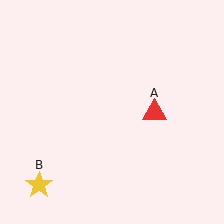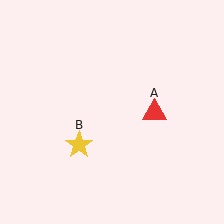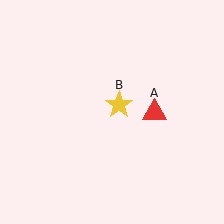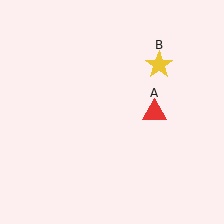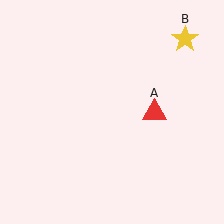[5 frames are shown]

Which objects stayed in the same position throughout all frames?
Red triangle (object A) remained stationary.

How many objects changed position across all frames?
1 object changed position: yellow star (object B).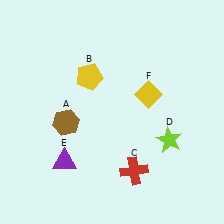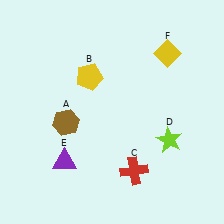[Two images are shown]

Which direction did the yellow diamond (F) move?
The yellow diamond (F) moved up.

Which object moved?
The yellow diamond (F) moved up.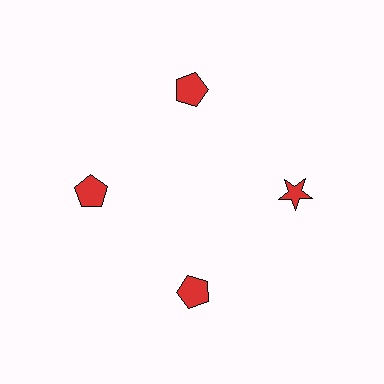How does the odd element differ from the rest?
It has a different shape: star instead of pentagon.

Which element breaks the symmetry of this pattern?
The red star at roughly the 3 o'clock position breaks the symmetry. All other shapes are red pentagons.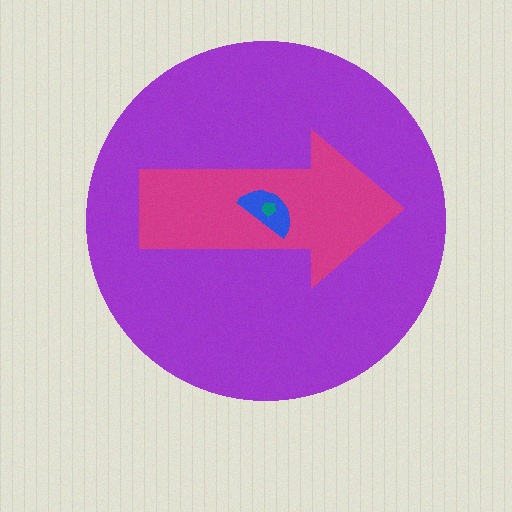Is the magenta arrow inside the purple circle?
Yes.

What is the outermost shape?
The purple circle.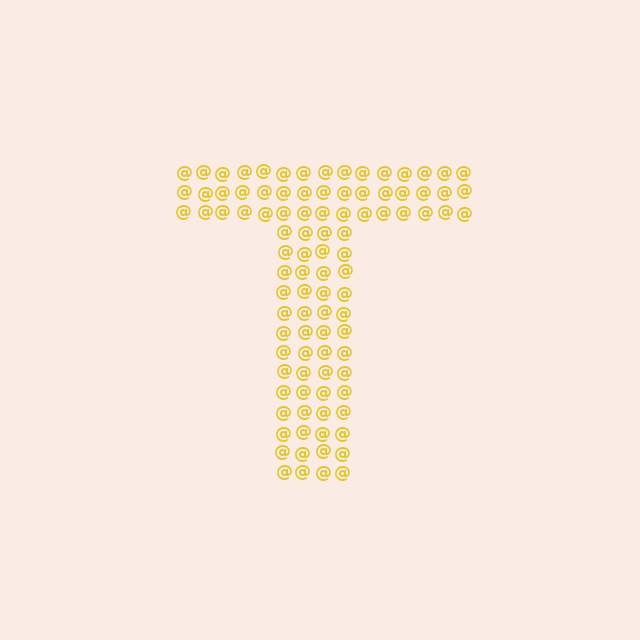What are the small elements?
The small elements are at signs.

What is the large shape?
The large shape is the letter T.